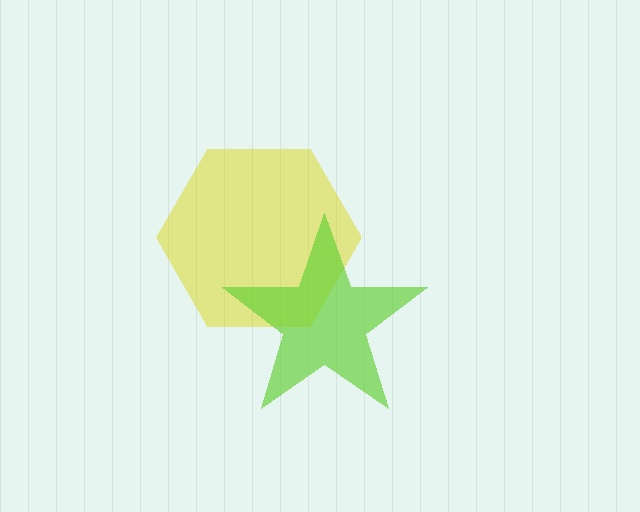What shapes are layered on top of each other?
The layered shapes are: a yellow hexagon, a lime star.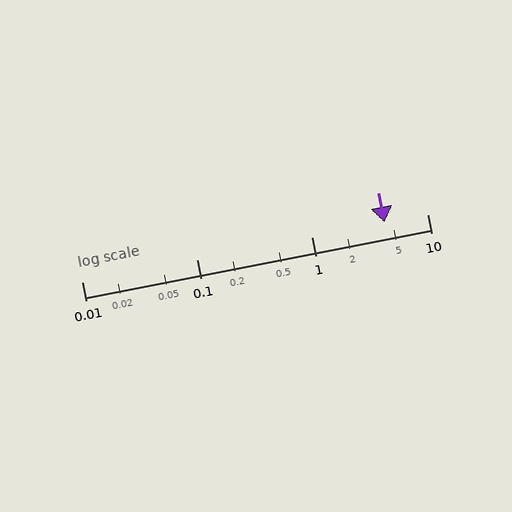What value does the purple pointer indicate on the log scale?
The pointer indicates approximately 4.3.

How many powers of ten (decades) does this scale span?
The scale spans 3 decades, from 0.01 to 10.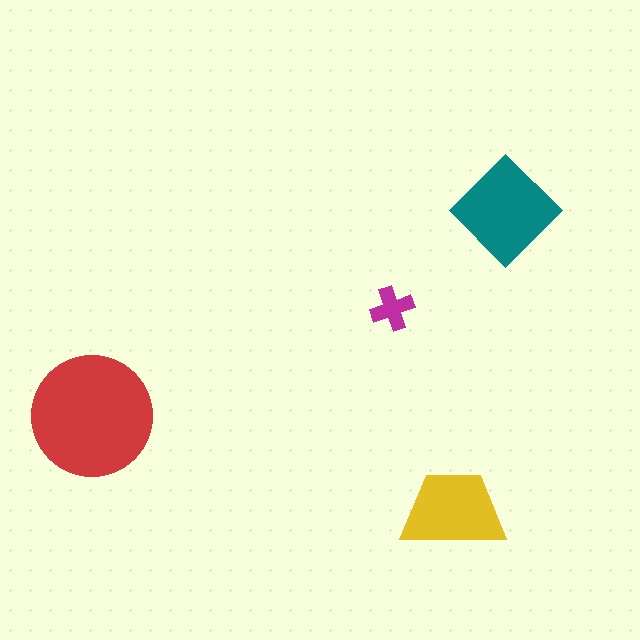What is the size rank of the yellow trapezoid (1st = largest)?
3rd.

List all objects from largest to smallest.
The red circle, the teal diamond, the yellow trapezoid, the magenta cross.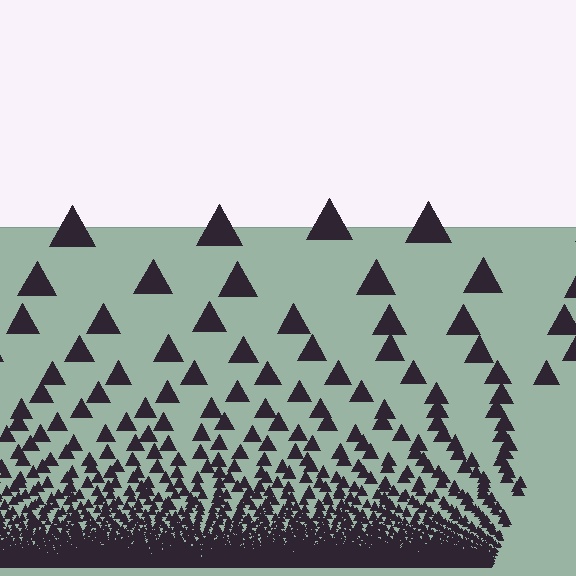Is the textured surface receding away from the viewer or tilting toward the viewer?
The surface appears to tilt toward the viewer. Texture elements get larger and sparser toward the top.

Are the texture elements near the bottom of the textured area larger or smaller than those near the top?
Smaller. The gradient is inverted — elements near the bottom are smaller and denser.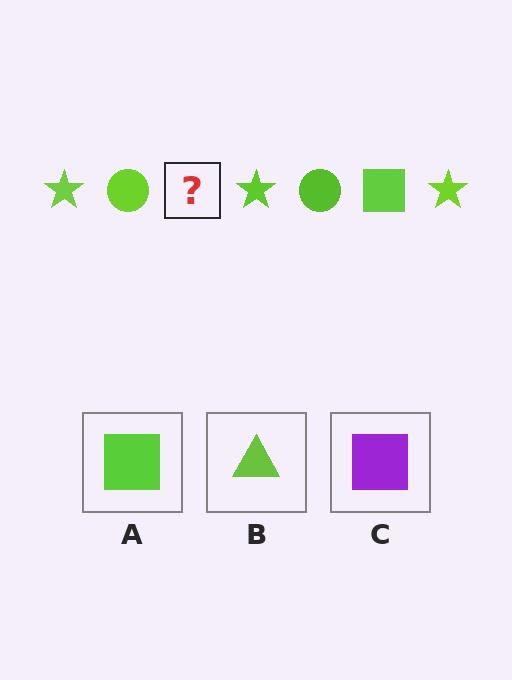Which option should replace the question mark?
Option A.